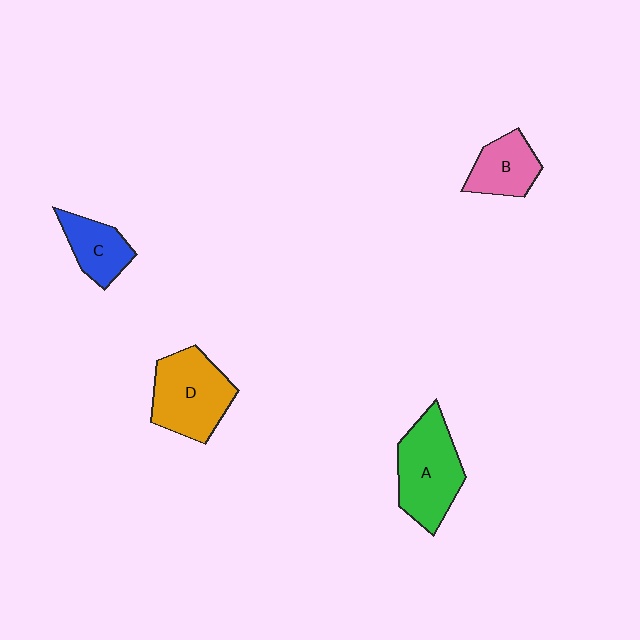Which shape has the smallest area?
Shape C (blue).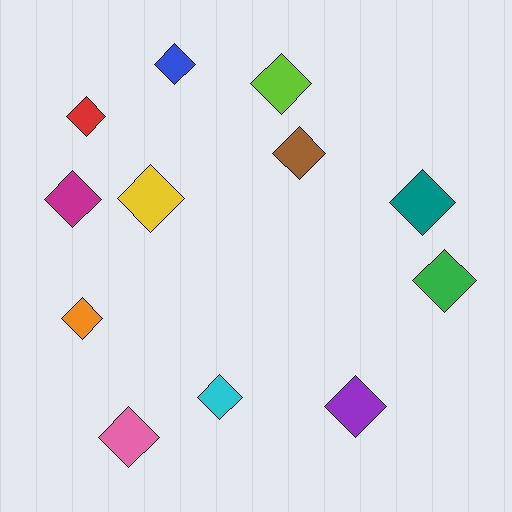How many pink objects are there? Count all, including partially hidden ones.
There is 1 pink object.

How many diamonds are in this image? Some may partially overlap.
There are 12 diamonds.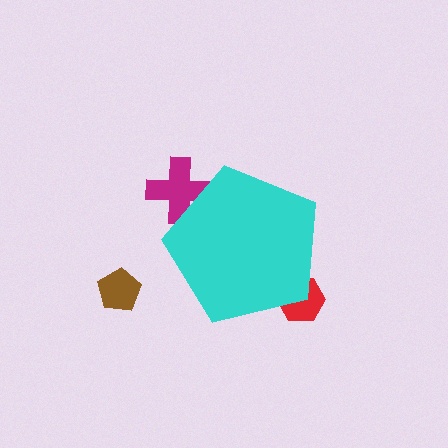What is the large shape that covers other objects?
A cyan pentagon.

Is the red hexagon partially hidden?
Yes, the red hexagon is partially hidden behind the cyan pentagon.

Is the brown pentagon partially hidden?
No, the brown pentagon is fully visible.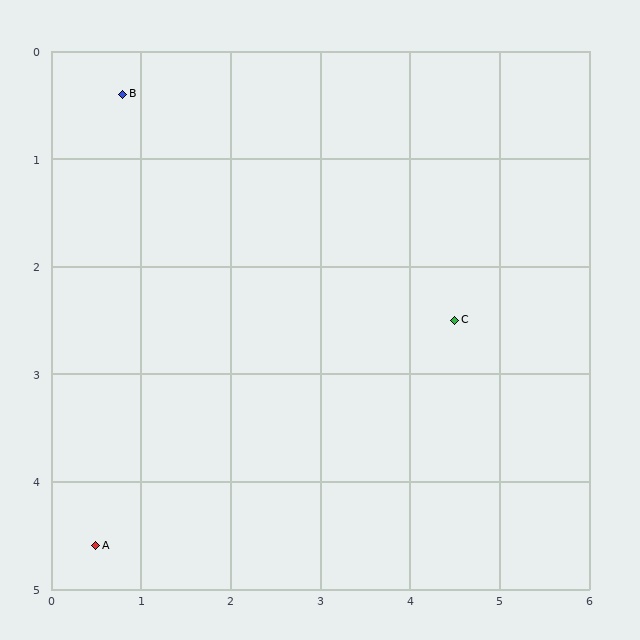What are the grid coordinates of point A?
Point A is at approximately (0.5, 4.6).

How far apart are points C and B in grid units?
Points C and B are about 4.3 grid units apart.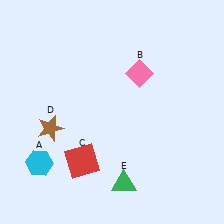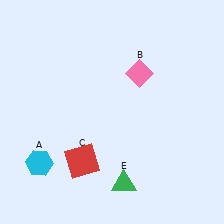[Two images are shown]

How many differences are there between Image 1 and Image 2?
There is 1 difference between the two images.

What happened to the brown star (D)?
The brown star (D) was removed in Image 2. It was in the bottom-left area of Image 1.